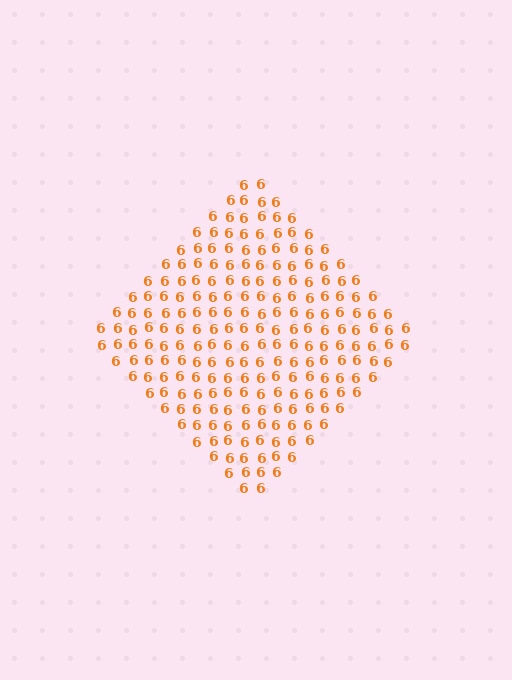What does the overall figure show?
The overall figure shows a diamond.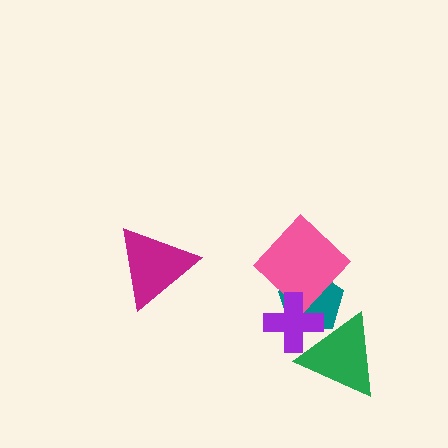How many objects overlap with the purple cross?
2 objects overlap with the purple cross.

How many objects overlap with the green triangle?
2 objects overlap with the green triangle.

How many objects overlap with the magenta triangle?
0 objects overlap with the magenta triangle.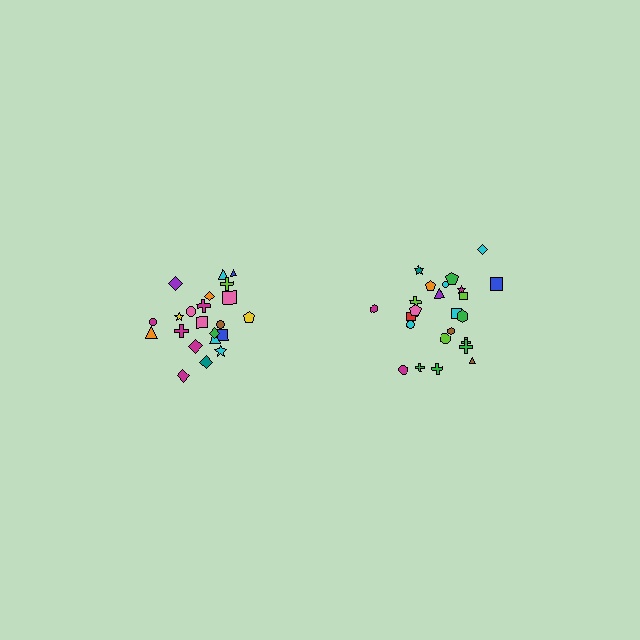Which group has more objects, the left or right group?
The right group.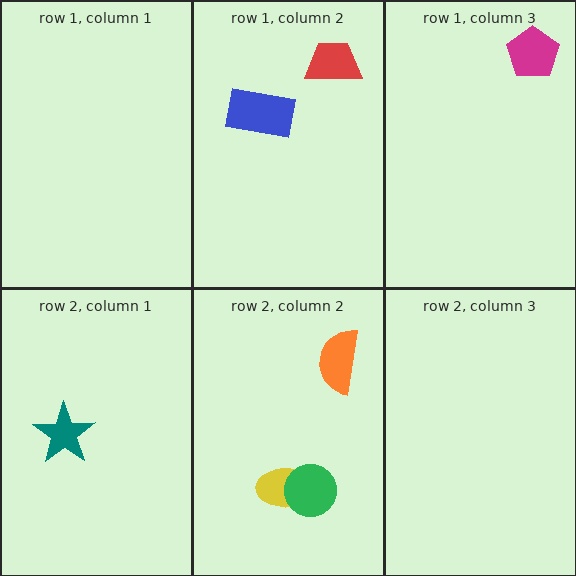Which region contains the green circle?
The row 2, column 2 region.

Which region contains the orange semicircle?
The row 2, column 2 region.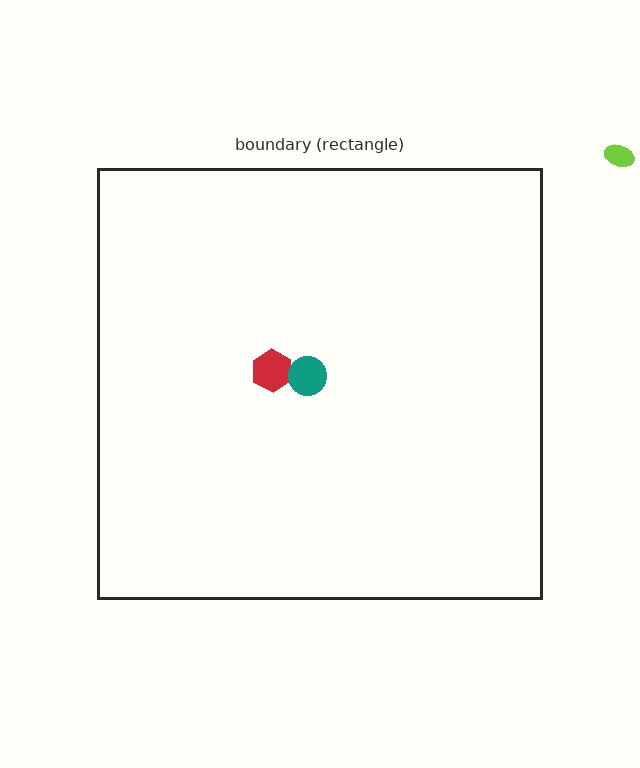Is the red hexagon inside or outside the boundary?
Inside.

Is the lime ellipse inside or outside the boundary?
Outside.